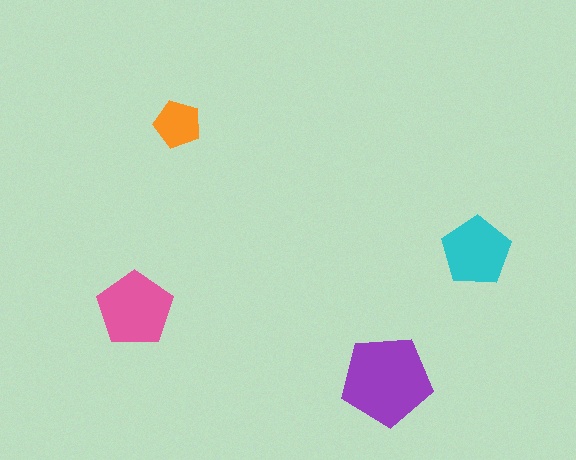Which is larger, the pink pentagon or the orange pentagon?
The pink one.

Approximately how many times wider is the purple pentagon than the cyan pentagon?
About 1.5 times wider.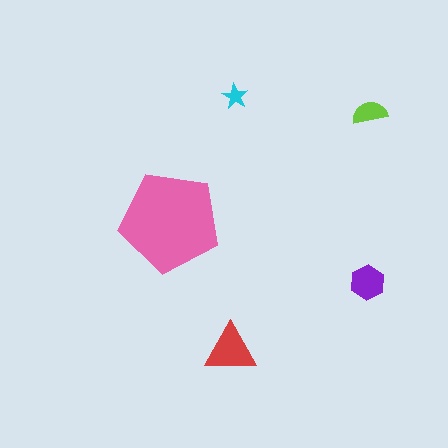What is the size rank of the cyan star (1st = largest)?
5th.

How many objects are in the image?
There are 5 objects in the image.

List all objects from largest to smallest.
The pink pentagon, the red triangle, the purple hexagon, the lime semicircle, the cyan star.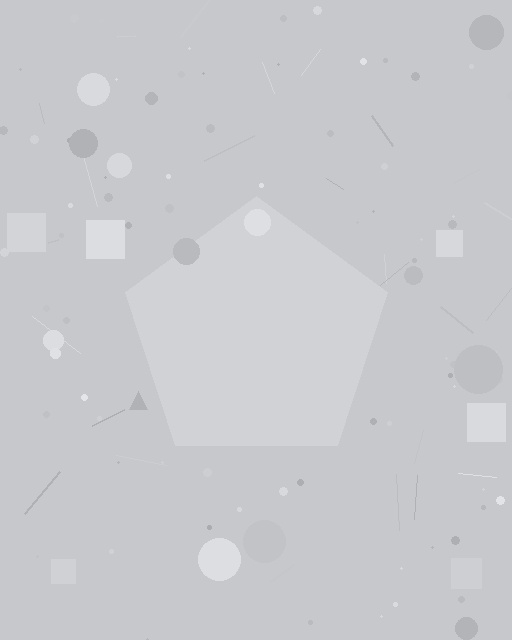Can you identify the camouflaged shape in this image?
The camouflaged shape is a pentagon.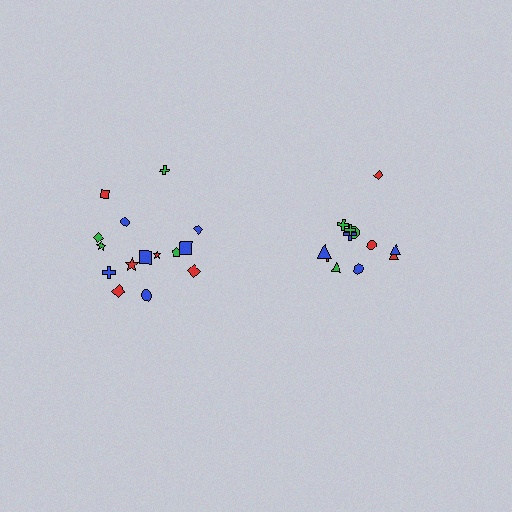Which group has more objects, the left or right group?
The left group.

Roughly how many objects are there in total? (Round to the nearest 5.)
Roughly 25 objects in total.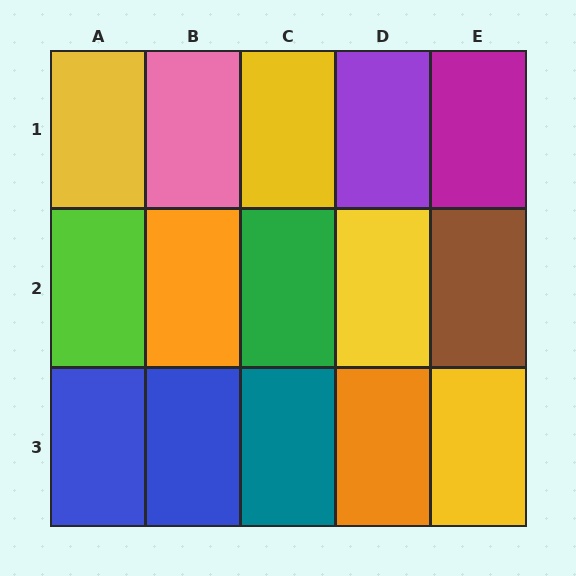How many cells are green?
1 cell is green.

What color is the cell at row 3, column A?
Blue.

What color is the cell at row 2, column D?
Yellow.